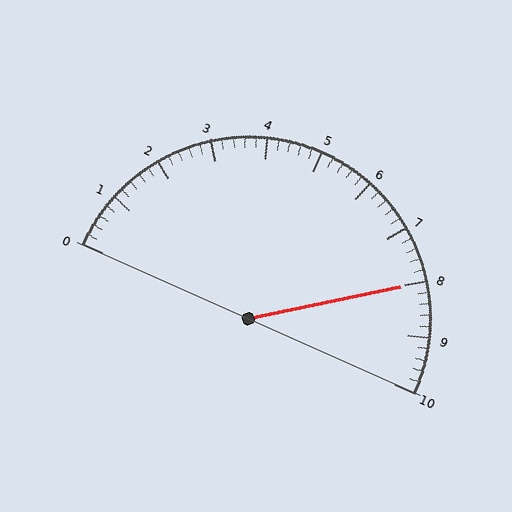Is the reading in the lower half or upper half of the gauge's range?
The reading is in the upper half of the range (0 to 10).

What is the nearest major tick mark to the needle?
The nearest major tick mark is 8.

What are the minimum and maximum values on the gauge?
The gauge ranges from 0 to 10.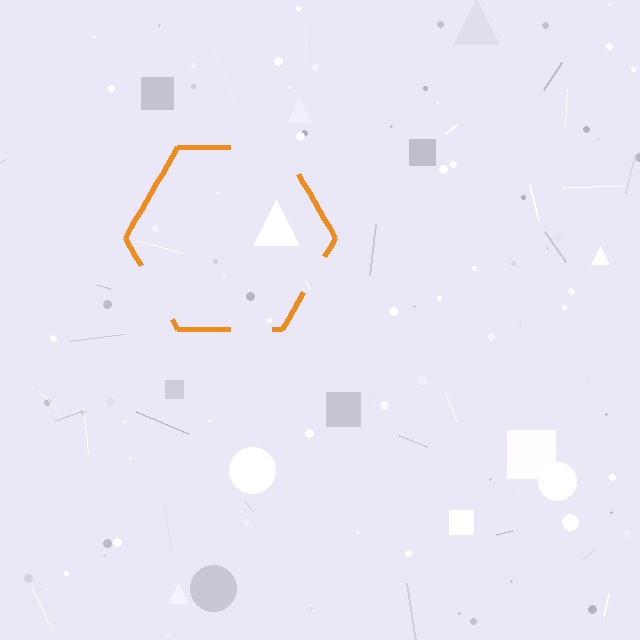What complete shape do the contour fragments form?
The contour fragments form a hexagon.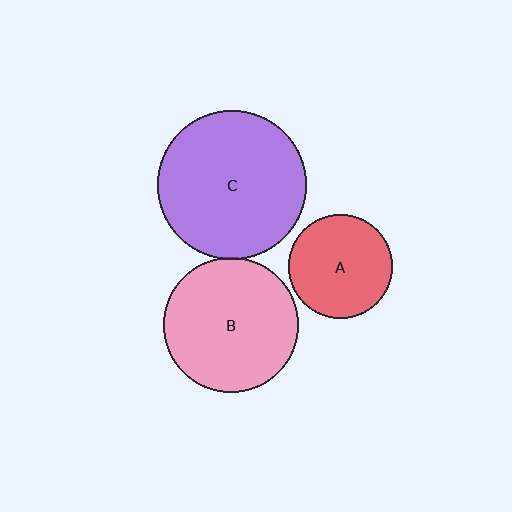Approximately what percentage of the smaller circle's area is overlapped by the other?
Approximately 5%.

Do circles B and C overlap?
Yes.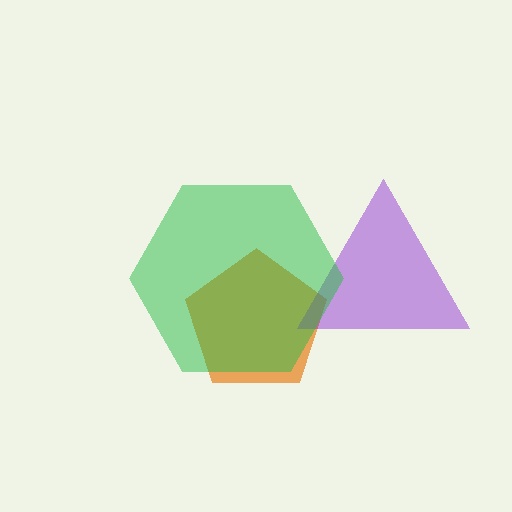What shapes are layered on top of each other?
The layered shapes are: an orange pentagon, a purple triangle, a green hexagon.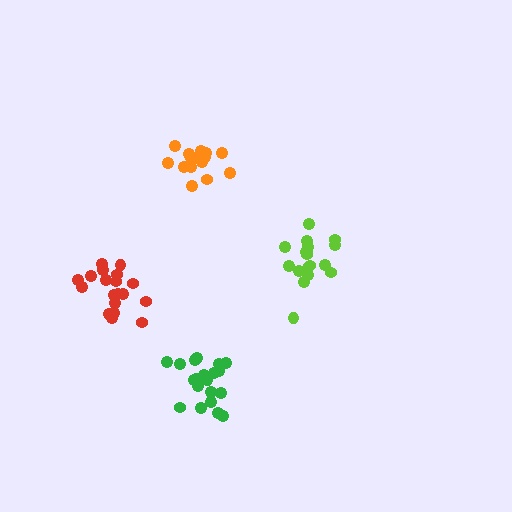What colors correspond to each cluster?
The clusters are colored: orange, green, lime, red.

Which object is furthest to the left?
The red cluster is leftmost.